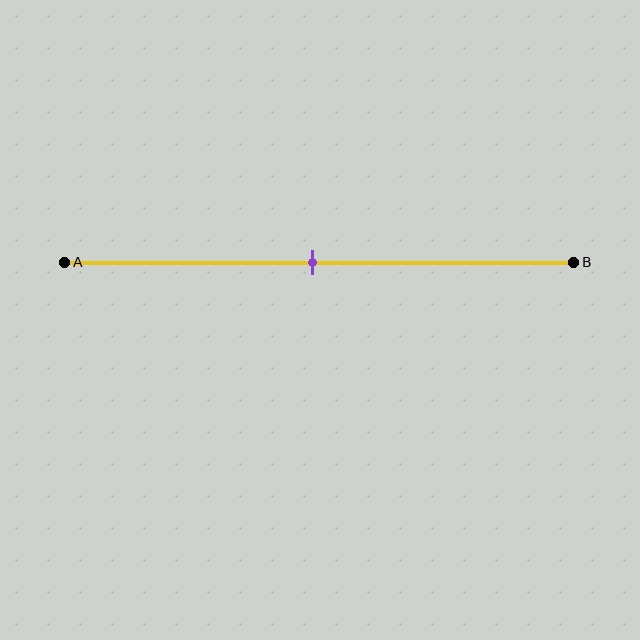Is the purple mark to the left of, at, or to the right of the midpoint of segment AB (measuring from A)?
The purple mark is approximately at the midpoint of segment AB.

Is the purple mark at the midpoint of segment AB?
Yes, the mark is approximately at the midpoint.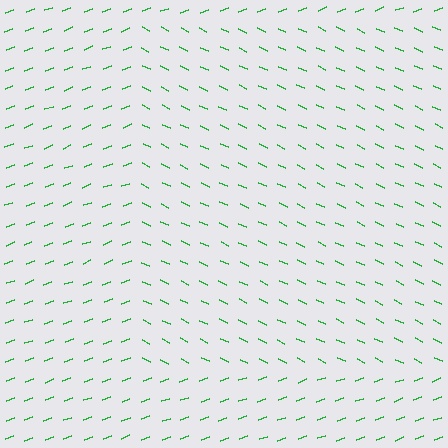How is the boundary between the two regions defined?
The boundary is defined purely by a change in line orientation (approximately 45 degrees difference). All lines are the same color and thickness.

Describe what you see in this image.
The image is filled with small green line segments. A rectangle region in the image has lines oriented differently from the surrounding lines, creating a visible texture boundary.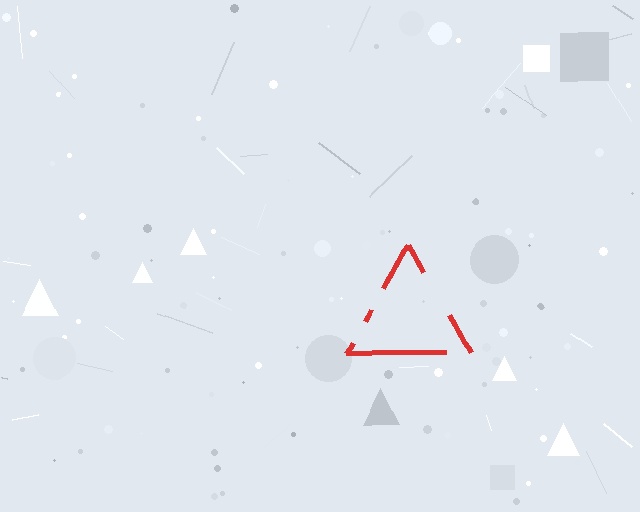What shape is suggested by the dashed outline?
The dashed outline suggests a triangle.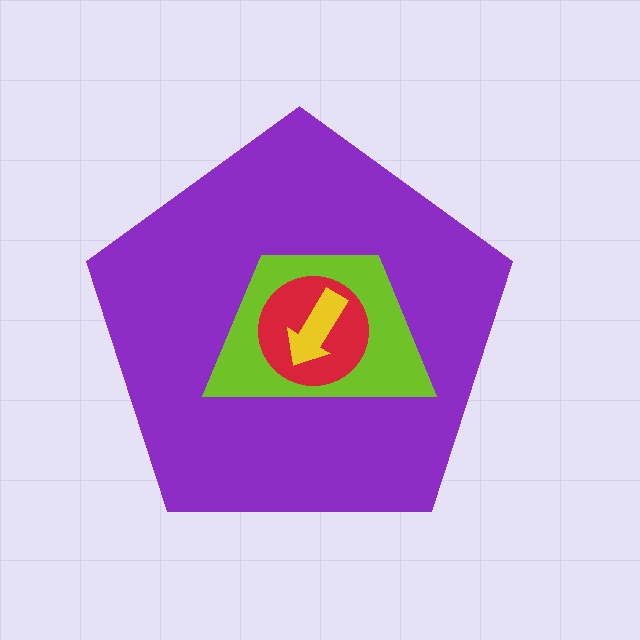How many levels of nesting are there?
4.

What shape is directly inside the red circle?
The yellow arrow.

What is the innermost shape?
The yellow arrow.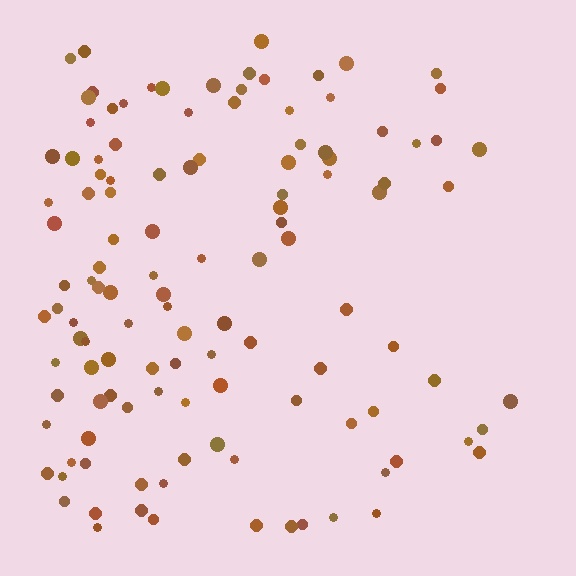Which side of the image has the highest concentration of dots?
The left.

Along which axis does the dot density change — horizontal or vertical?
Horizontal.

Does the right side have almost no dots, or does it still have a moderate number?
Still a moderate number, just noticeably fewer than the left.